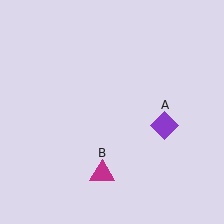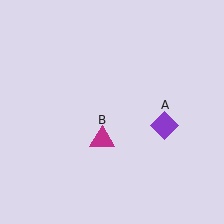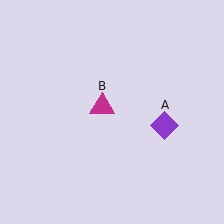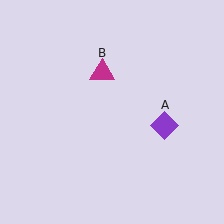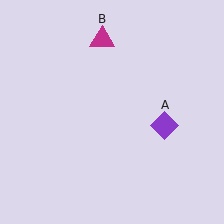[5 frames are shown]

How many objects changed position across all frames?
1 object changed position: magenta triangle (object B).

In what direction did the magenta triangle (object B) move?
The magenta triangle (object B) moved up.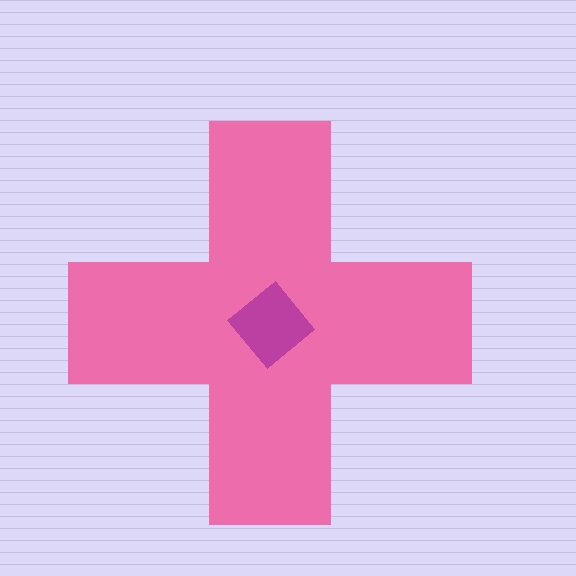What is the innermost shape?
The magenta diamond.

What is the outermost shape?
The pink cross.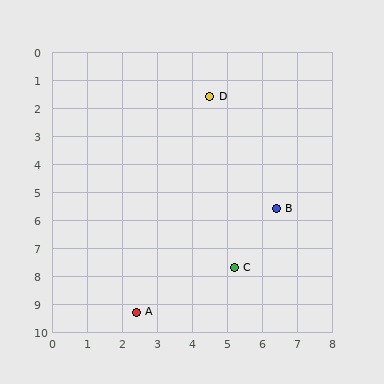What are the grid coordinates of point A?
Point A is at approximately (2.4, 9.3).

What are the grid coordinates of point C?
Point C is at approximately (5.2, 7.7).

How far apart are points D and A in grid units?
Points D and A are about 8.0 grid units apart.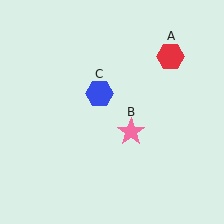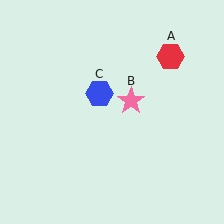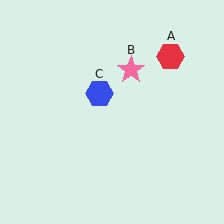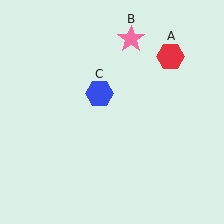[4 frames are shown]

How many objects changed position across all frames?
1 object changed position: pink star (object B).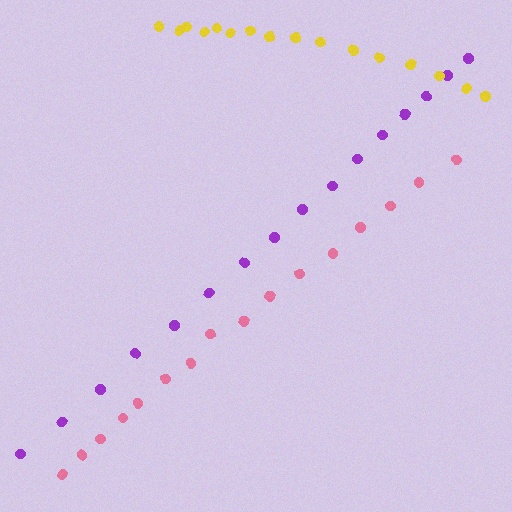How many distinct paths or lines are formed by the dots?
There are 3 distinct paths.